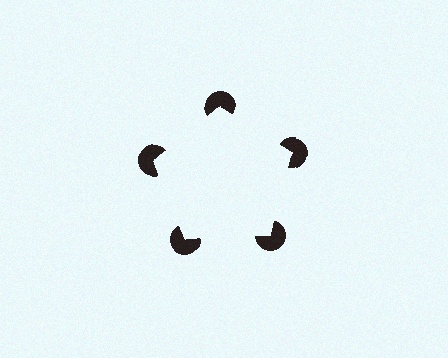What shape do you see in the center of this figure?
An illusory pentagon — its edges are inferred from the aligned wedge cuts in the pac-man discs, not physically drawn.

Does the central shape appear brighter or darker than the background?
It typically appears slightly brighter than the background, even though no actual brightness change is drawn.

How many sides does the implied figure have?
5 sides.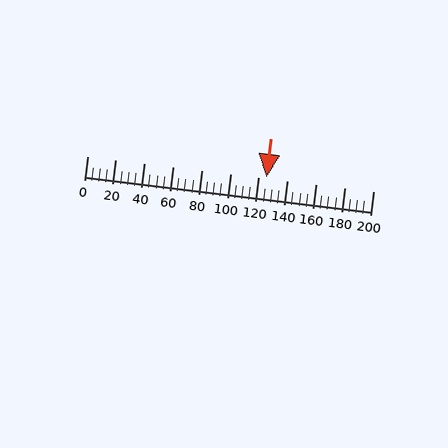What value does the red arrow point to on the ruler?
The red arrow points to approximately 125.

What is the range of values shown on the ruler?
The ruler shows values from 0 to 200.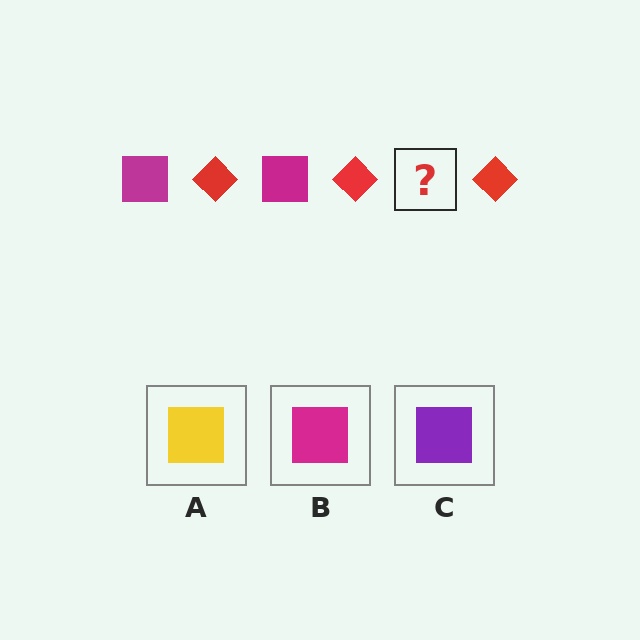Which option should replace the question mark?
Option B.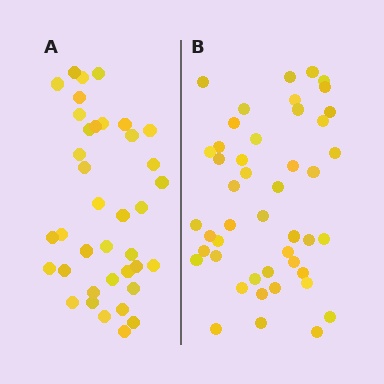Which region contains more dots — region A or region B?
Region B (the right region) has more dots.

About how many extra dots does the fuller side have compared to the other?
Region B has roughly 8 or so more dots than region A.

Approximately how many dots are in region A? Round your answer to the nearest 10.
About 40 dots. (The exact count is 38, which rounds to 40.)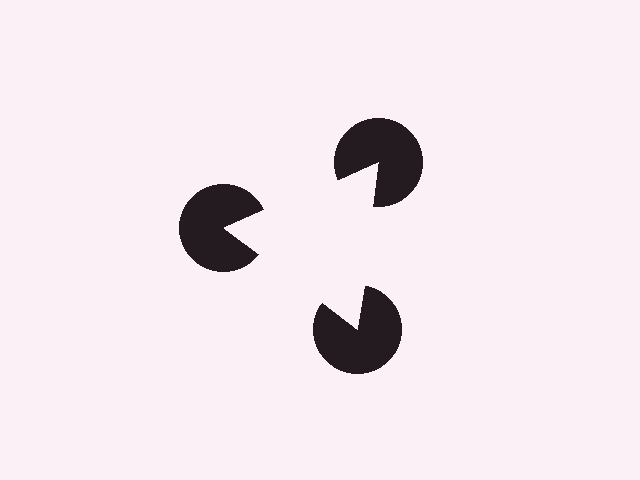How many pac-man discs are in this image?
There are 3 — one at each vertex of the illusory triangle.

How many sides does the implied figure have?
3 sides.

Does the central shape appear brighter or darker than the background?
It typically appears slightly brighter than the background, even though no actual brightness change is drawn.